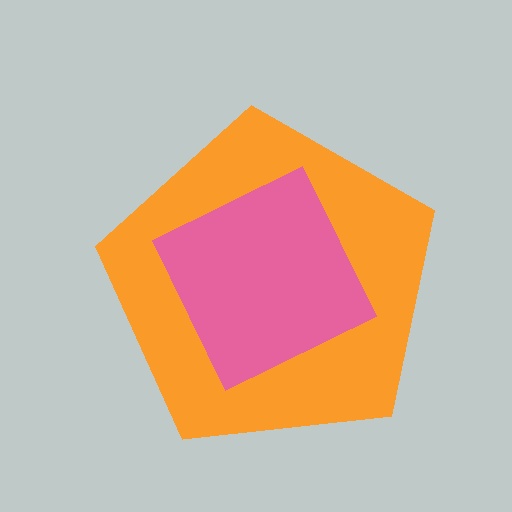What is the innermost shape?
The pink diamond.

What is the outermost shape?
The orange pentagon.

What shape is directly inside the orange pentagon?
The pink diamond.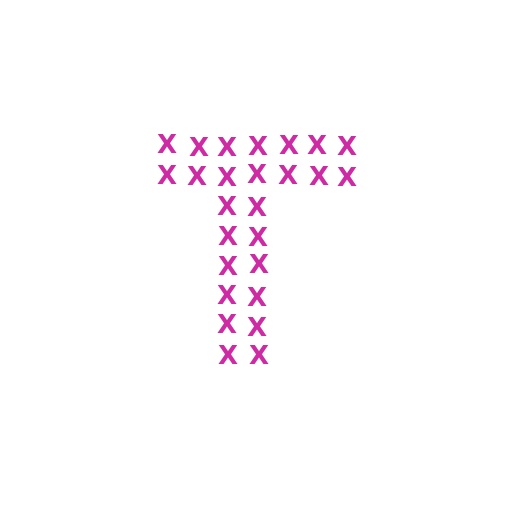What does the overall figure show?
The overall figure shows the letter T.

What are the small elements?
The small elements are letter X's.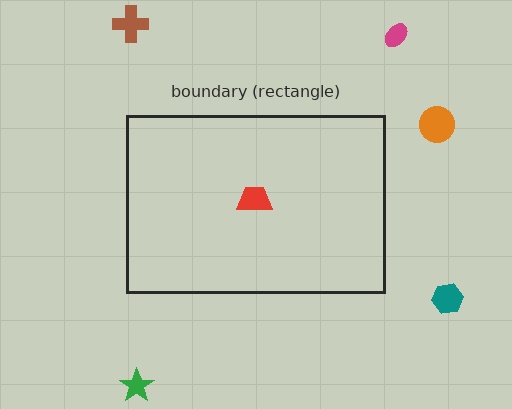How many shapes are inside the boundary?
1 inside, 5 outside.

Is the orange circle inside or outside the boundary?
Outside.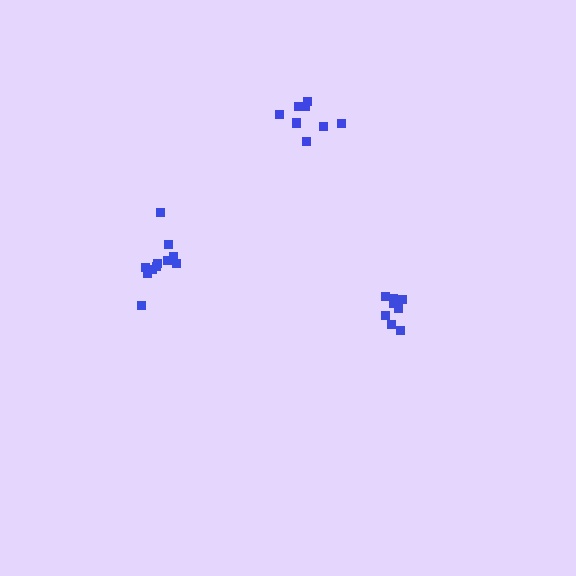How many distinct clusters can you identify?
There are 3 distinct clusters.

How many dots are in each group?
Group 1: 8 dots, Group 2: 9 dots, Group 3: 12 dots (29 total).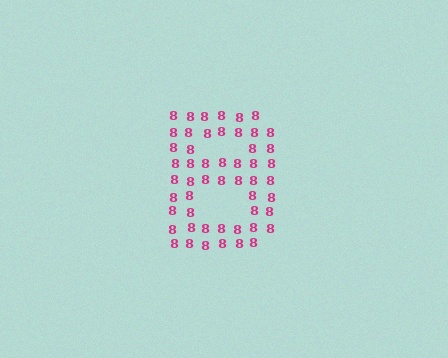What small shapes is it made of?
It is made of small digit 8's.